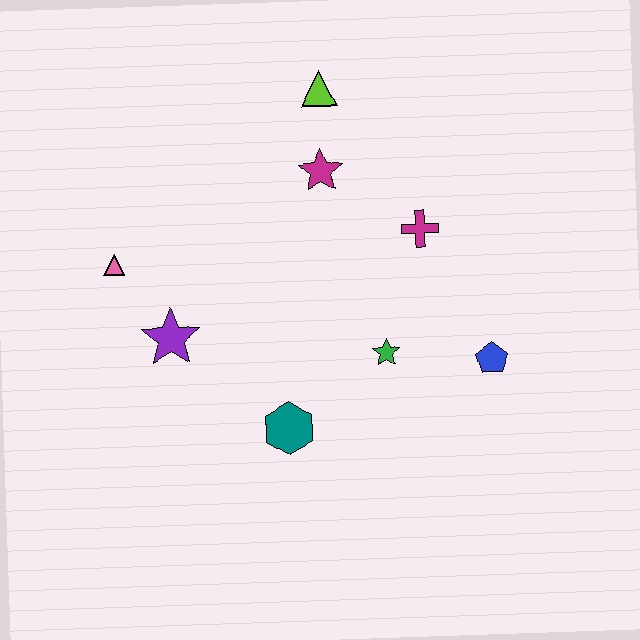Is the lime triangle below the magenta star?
No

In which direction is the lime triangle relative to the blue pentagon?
The lime triangle is above the blue pentagon.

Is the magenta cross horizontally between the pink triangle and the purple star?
No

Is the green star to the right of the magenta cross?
No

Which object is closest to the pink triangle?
The purple star is closest to the pink triangle.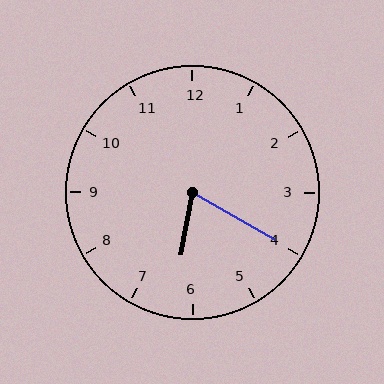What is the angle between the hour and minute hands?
Approximately 70 degrees.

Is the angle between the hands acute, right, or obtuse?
It is acute.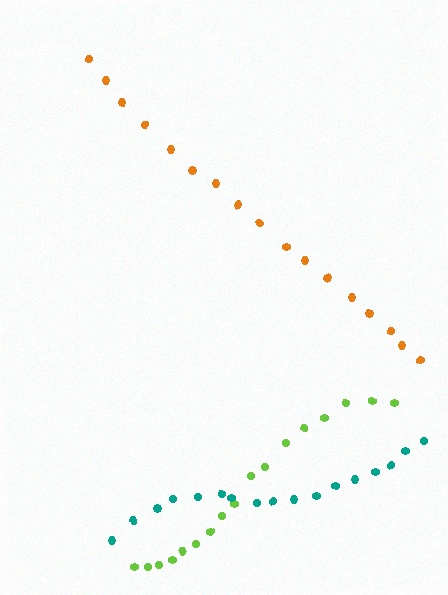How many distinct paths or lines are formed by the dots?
There are 3 distinct paths.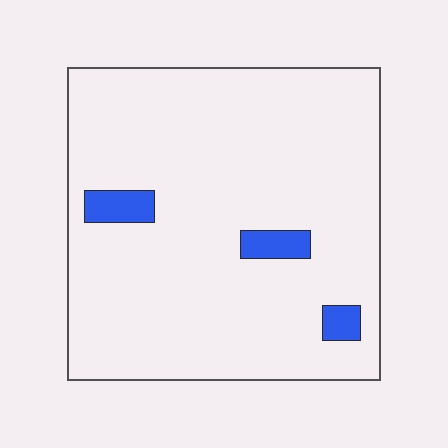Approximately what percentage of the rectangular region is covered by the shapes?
Approximately 5%.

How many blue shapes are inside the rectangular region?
3.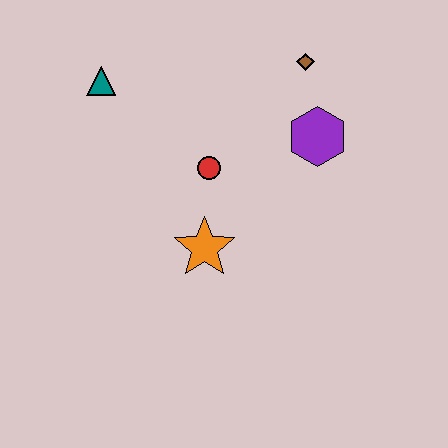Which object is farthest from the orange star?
The brown diamond is farthest from the orange star.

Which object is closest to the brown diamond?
The purple hexagon is closest to the brown diamond.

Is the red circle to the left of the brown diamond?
Yes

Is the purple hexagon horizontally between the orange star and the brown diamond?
No